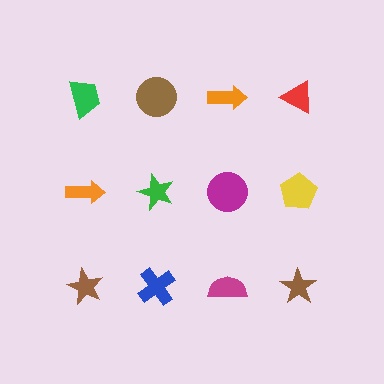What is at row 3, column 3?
A magenta semicircle.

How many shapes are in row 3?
4 shapes.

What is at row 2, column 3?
A magenta circle.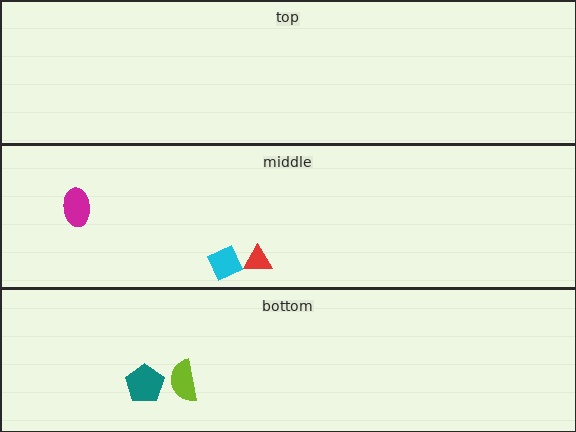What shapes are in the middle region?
The magenta ellipse, the cyan diamond, the red triangle.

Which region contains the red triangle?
The middle region.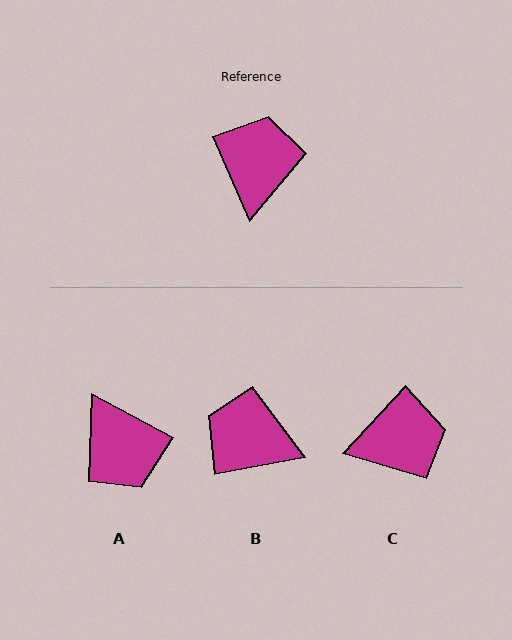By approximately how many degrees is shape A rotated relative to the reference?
Approximately 142 degrees clockwise.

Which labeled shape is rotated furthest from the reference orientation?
A, about 142 degrees away.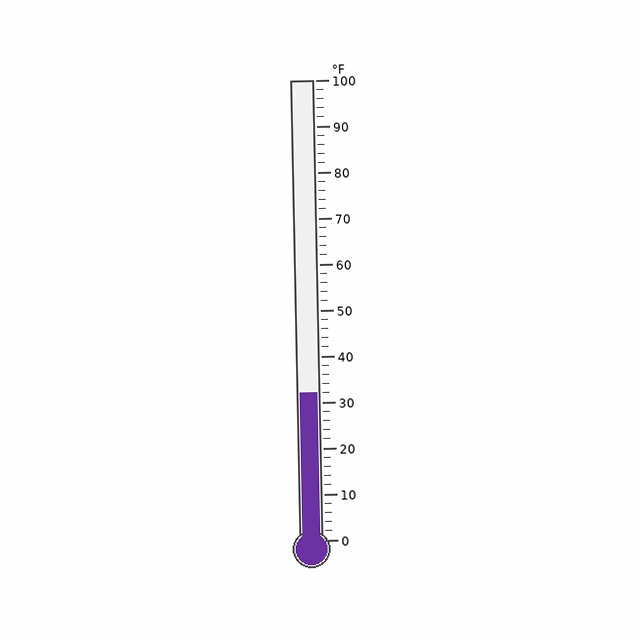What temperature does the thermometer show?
The thermometer shows approximately 32°F.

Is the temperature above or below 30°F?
The temperature is above 30°F.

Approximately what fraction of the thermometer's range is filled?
The thermometer is filled to approximately 30% of its range.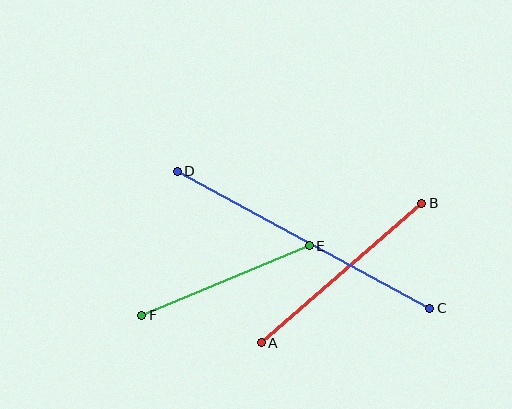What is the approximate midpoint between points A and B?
The midpoint is at approximately (341, 273) pixels.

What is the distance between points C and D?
The distance is approximately 288 pixels.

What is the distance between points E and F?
The distance is approximately 182 pixels.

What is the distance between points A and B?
The distance is approximately 213 pixels.